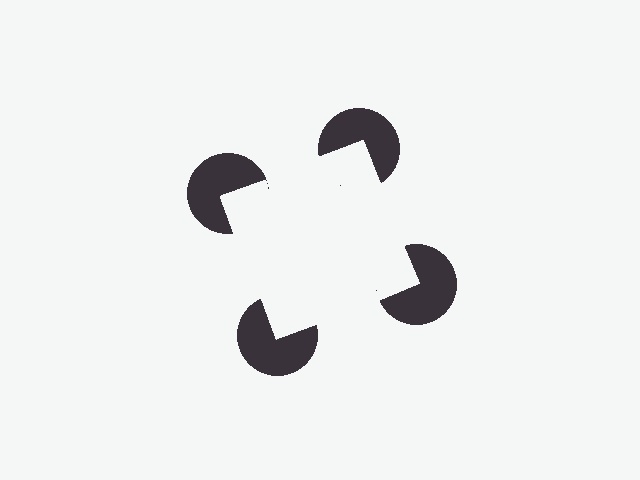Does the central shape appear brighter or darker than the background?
It typically appears slightly brighter than the background, even though no actual brightness change is drawn.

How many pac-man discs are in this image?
There are 4 — one at each vertex of the illusory square.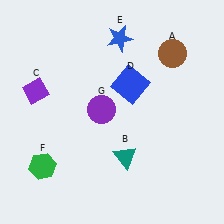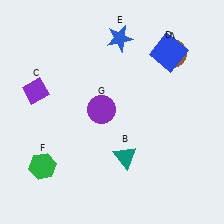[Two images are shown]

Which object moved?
The blue square (D) moved right.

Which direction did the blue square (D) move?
The blue square (D) moved right.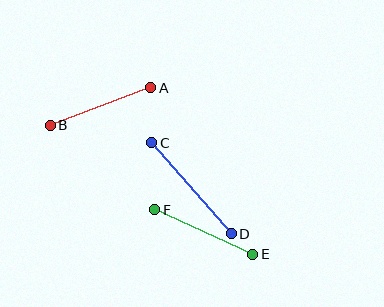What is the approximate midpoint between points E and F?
The midpoint is at approximately (204, 232) pixels.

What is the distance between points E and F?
The distance is approximately 108 pixels.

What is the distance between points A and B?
The distance is approximately 107 pixels.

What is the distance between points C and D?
The distance is approximately 121 pixels.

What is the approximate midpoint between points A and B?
The midpoint is at approximately (100, 107) pixels.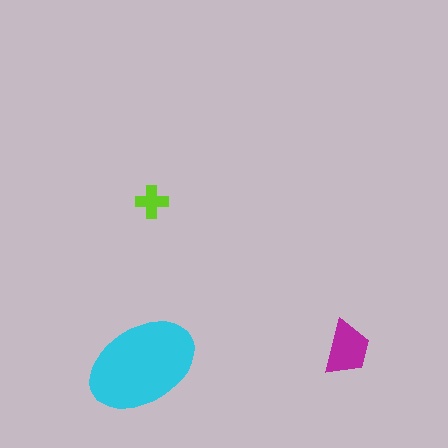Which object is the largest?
The cyan ellipse.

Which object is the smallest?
The lime cross.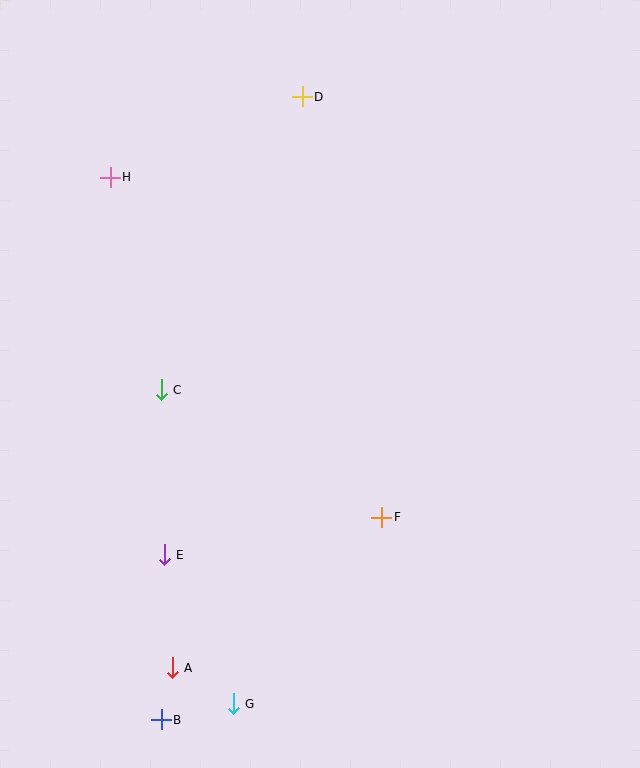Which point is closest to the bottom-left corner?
Point B is closest to the bottom-left corner.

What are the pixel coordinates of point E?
Point E is at (164, 555).